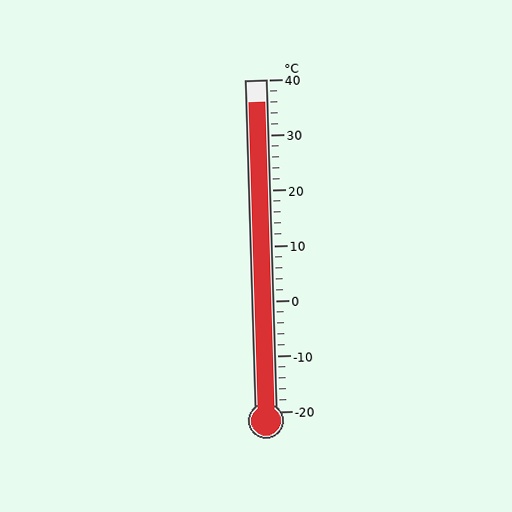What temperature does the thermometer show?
The thermometer shows approximately 36°C.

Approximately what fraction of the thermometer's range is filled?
The thermometer is filled to approximately 95% of its range.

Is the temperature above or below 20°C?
The temperature is above 20°C.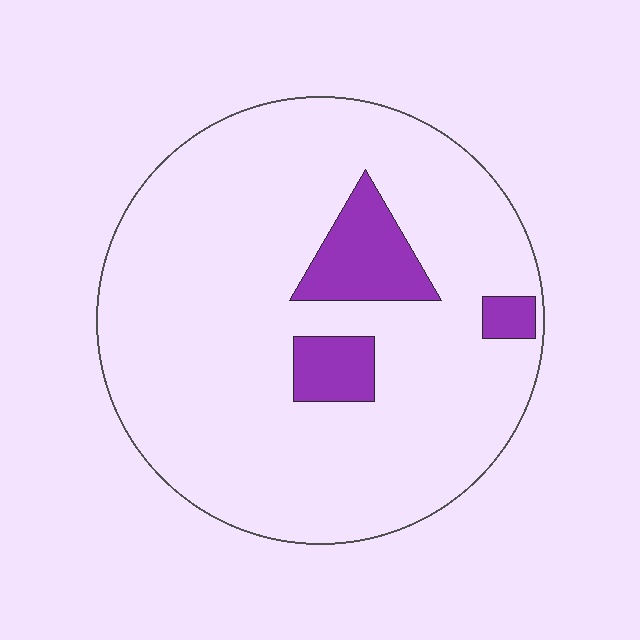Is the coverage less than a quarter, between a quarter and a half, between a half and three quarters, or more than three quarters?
Less than a quarter.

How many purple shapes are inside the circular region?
3.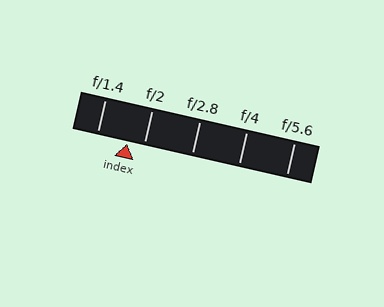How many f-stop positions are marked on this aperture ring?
There are 5 f-stop positions marked.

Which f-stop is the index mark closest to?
The index mark is closest to f/2.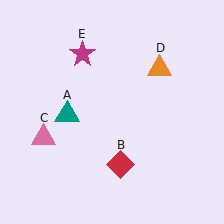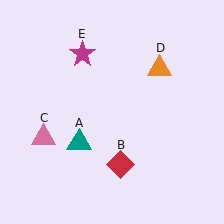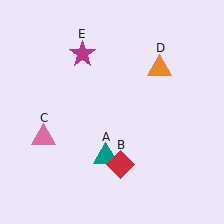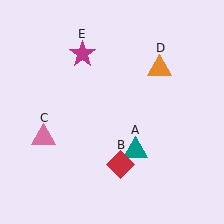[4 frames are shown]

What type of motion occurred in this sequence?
The teal triangle (object A) rotated counterclockwise around the center of the scene.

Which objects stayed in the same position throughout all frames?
Red diamond (object B) and pink triangle (object C) and orange triangle (object D) and magenta star (object E) remained stationary.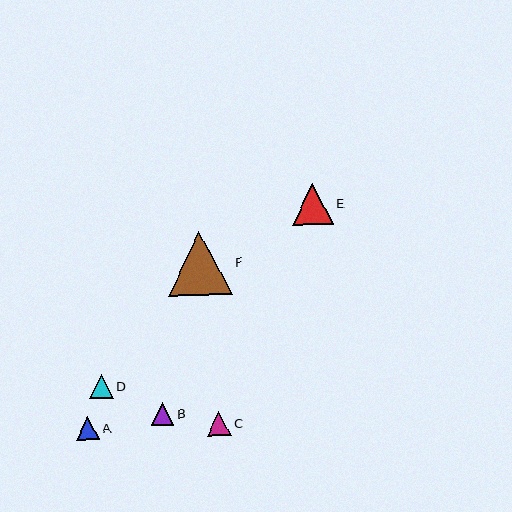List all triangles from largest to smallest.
From largest to smallest: F, E, C, D, A, B.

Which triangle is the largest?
Triangle F is the largest with a size of approximately 64 pixels.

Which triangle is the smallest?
Triangle B is the smallest with a size of approximately 23 pixels.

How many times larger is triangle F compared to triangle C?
Triangle F is approximately 2.6 times the size of triangle C.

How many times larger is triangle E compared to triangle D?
Triangle E is approximately 1.7 times the size of triangle D.